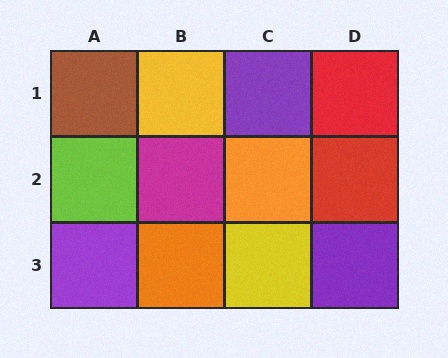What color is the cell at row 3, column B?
Orange.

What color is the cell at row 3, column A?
Purple.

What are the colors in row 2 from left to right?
Lime, magenta, orange, red.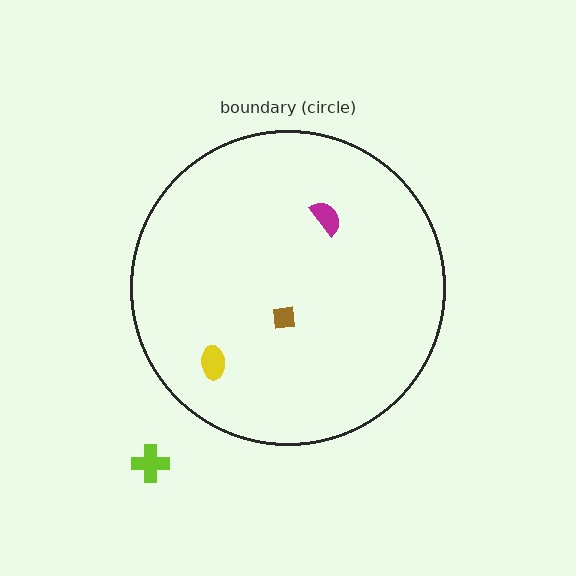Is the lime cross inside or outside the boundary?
Outside.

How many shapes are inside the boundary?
3 inside, 1 outside.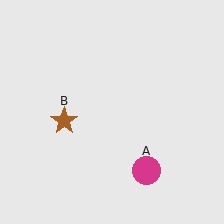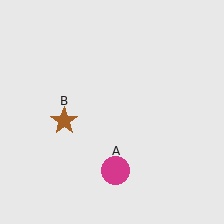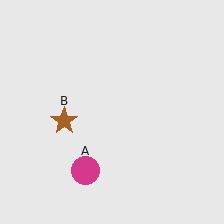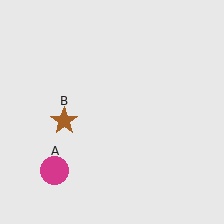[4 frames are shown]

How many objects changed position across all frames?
1 object changed position: magenta circle (object A).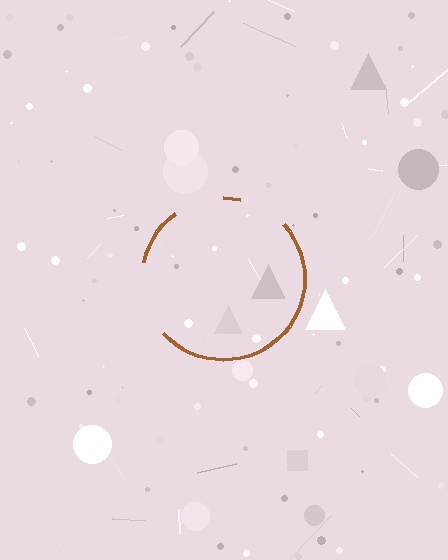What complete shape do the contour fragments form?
The contour fragments form a circle.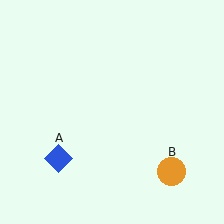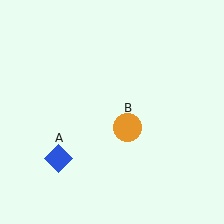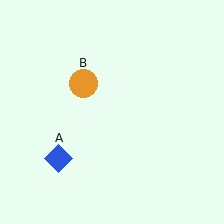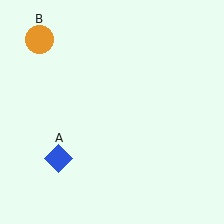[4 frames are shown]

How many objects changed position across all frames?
1 object changed position: orange circle (object B).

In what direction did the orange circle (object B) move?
The orange circle (object B) moved up and to the left.